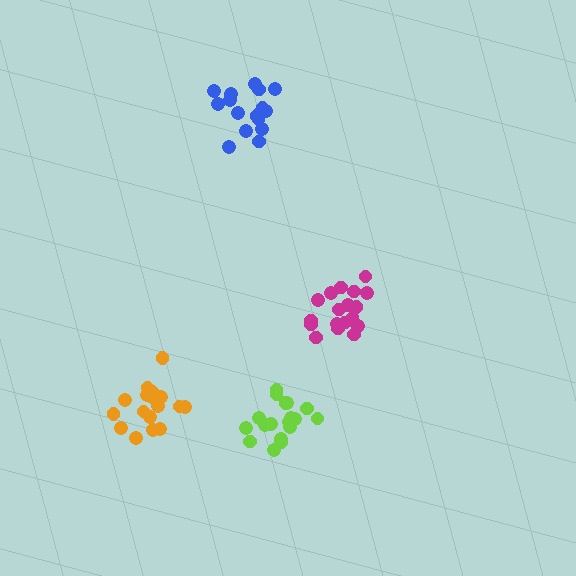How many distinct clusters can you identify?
There are 4 distinct clusters.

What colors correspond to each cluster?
The clusters are colored: magenta, orange, lime, blue.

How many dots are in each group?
Group 1: 19 dots, Group 2: 17 dots, Group 3: 19 dots, Group 4: 17 dots (72 total).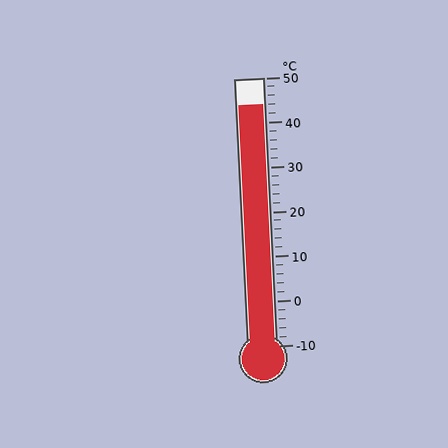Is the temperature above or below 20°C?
The temperature is above 20°C.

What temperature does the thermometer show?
The thermometer shows approximately 44°C.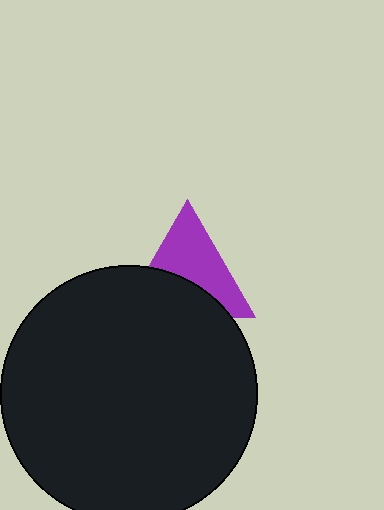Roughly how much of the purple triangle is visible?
About half of it is visible (roughly 57%).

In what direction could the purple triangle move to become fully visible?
The purple triangle could move up. That would shift it out from behind the black circle entirely.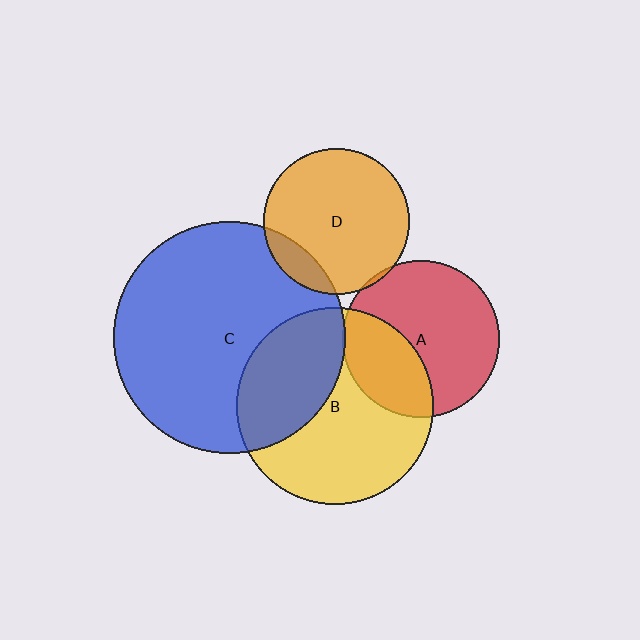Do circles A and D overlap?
Yes.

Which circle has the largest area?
Circle C (blue).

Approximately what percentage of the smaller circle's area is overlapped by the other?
Approximately 5%.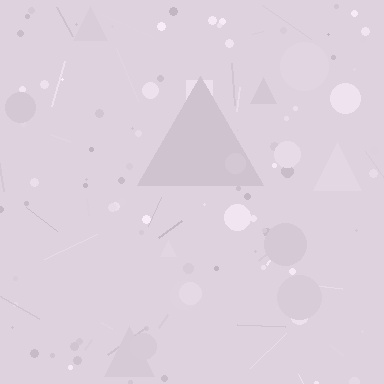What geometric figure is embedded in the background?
A triangle is embedded in the background.